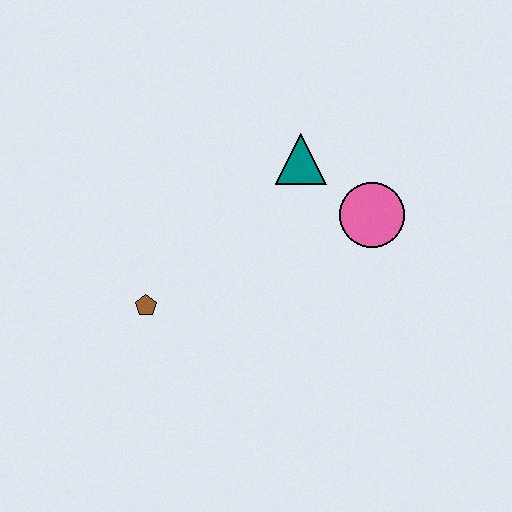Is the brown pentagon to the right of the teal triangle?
No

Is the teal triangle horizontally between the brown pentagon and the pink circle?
Yes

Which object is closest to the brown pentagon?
The teal triangle is closest to the brown pentagon.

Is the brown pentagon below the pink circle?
Yes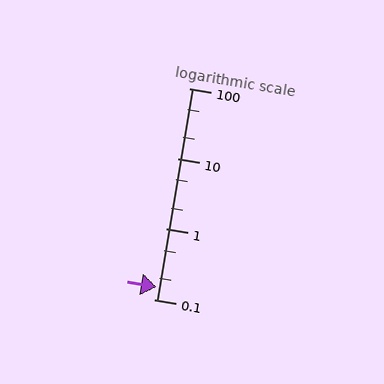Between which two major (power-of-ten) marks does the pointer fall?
The pointer is between 0.1 and 1.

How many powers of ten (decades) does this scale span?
The scale spans 3 decades, from 0.1 to 100.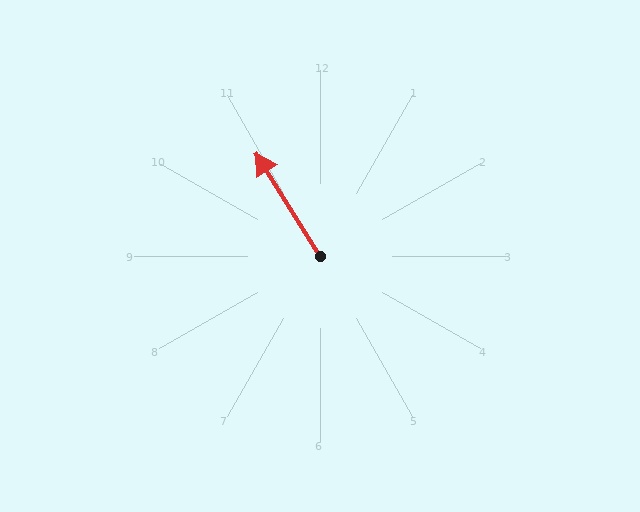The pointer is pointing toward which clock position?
Roughly 11 o'clock.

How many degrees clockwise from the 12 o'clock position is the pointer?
Approximately 328 degrees.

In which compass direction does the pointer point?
Northwest.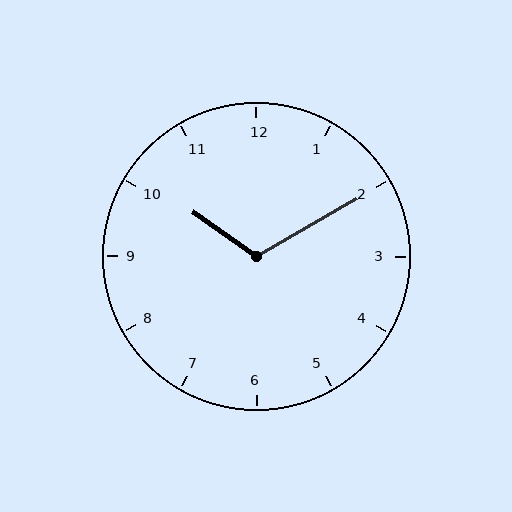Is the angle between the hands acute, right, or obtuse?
It is obtuse.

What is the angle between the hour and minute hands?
Approximately 115 degrees.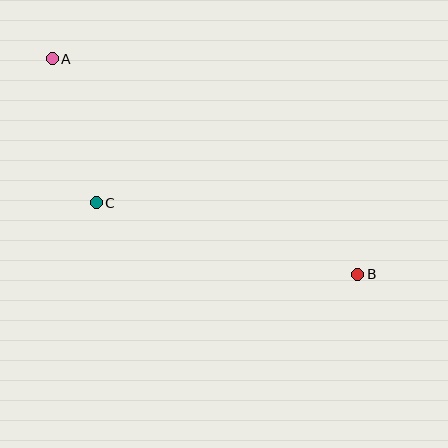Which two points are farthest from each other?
Points A and B are farthest from each other.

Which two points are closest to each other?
Points A and C are closest to each other.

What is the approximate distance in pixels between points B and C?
The distance between B and C is approximately 271 pixels.